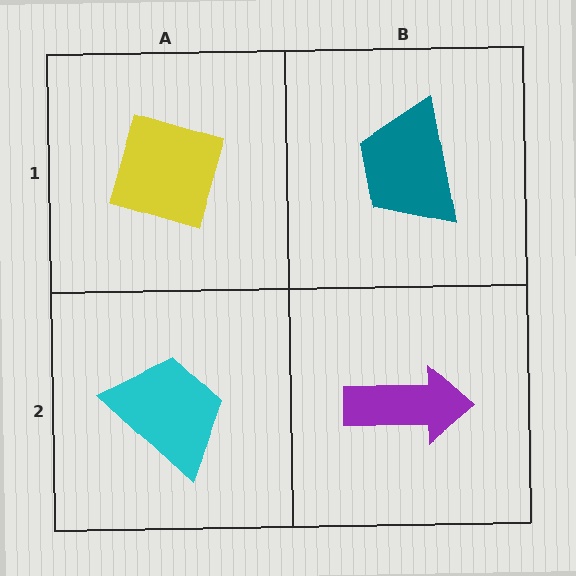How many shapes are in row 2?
2 shapes.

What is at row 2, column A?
A cyan trapezoid.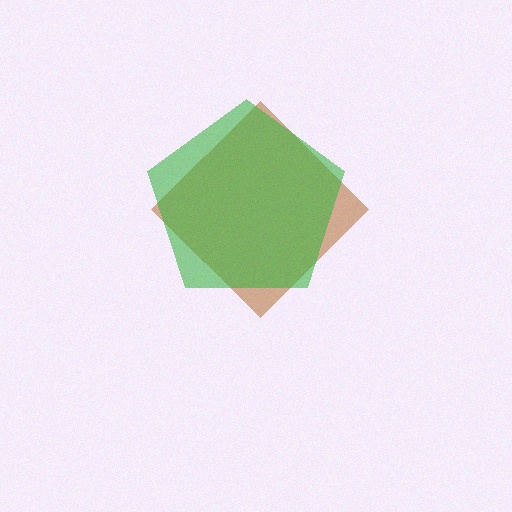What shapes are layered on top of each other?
The layered shapes are: a brown diamond, a green pentagon.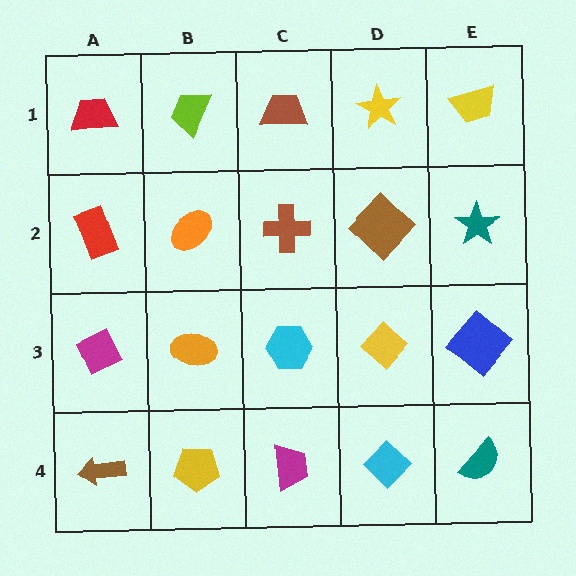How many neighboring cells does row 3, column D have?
4.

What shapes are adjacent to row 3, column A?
A red rectangle (row 2, column A), a brown arrow (row 4, column A), an orange ellipse (row 3, column B).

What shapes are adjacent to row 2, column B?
A lime trapezoid (row 1, column B), an orange ellipse (row 3, column B), a red rectangle (row 2, column A), a brown cross (row 2, column C).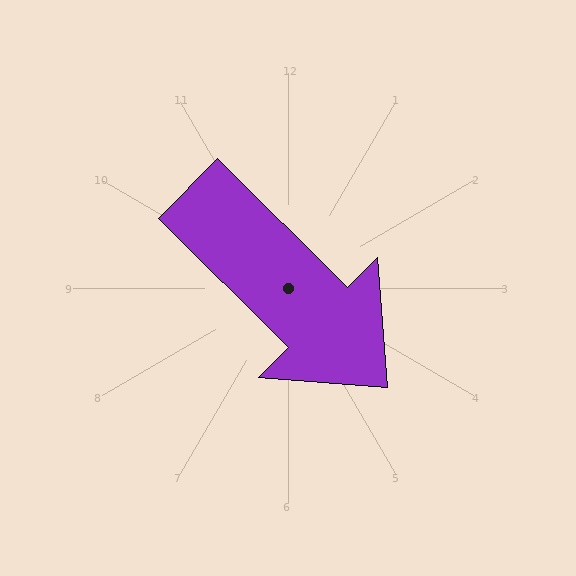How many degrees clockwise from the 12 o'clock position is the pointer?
Approximately 135 degrees.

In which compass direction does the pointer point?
Southeast.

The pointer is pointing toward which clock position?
Roughly 4 o'clock.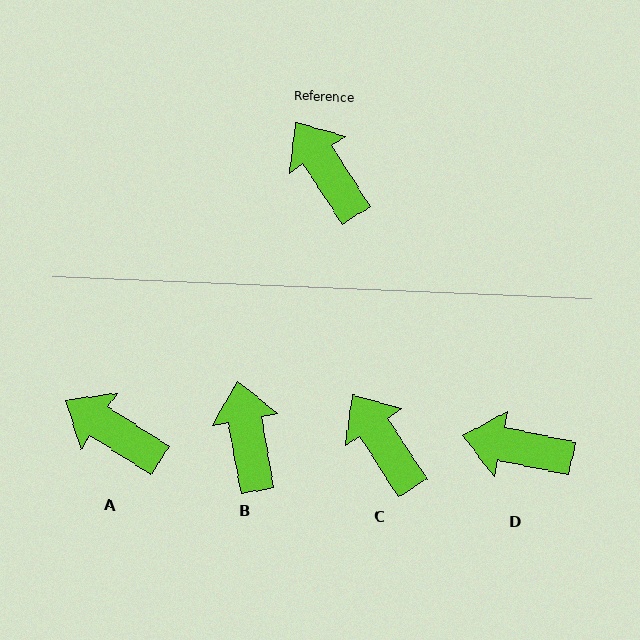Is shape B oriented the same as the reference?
No, it is off by about 23 degrees.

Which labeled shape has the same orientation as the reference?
C.